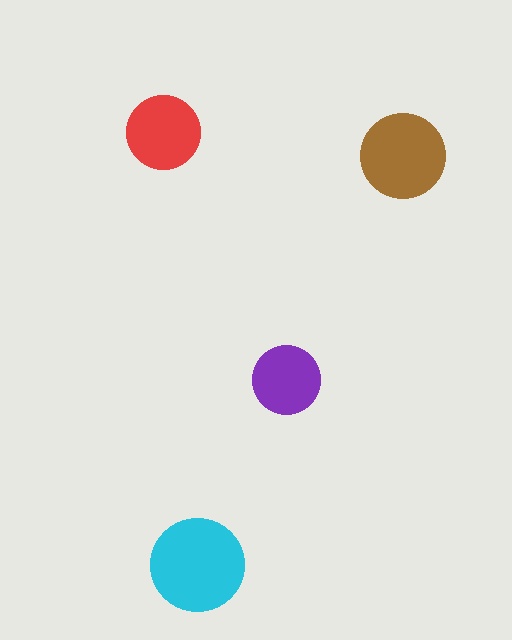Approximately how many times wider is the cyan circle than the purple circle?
About 1.5 times wider.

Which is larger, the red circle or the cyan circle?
The cyan one.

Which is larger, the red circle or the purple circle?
The red one.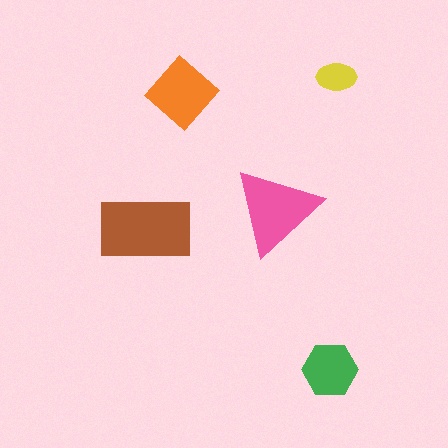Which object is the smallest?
The yellow ellipse.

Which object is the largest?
The brown rectangle.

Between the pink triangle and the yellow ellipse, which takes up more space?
The pink triangle.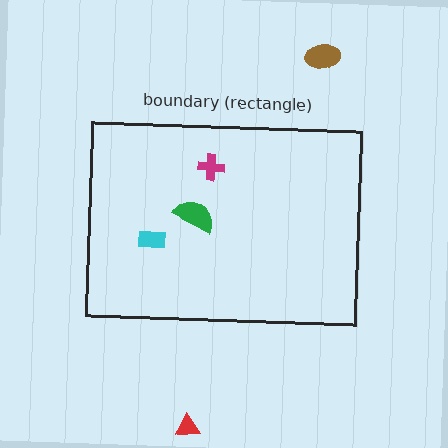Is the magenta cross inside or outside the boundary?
Inside.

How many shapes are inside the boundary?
3 inside, 2 outside.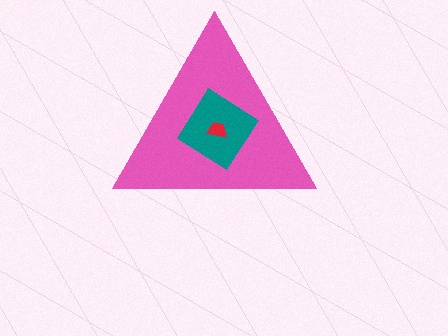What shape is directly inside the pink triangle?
The teal diamond.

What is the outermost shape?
The pink triangle.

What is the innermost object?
The red trapezoid.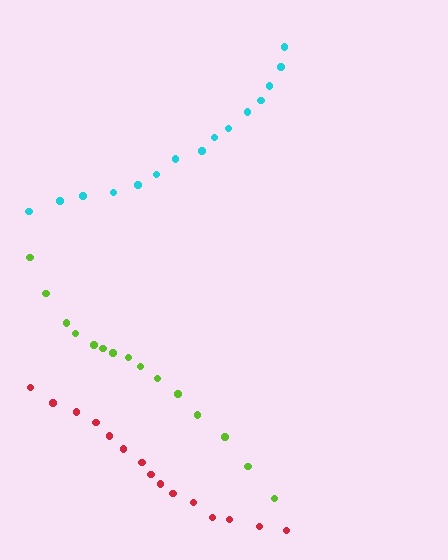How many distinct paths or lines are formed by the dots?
There are 3 distinct paths.